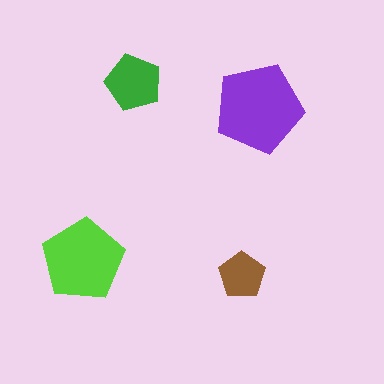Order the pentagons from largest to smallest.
the purple one, the lime one, the green one, the brown one.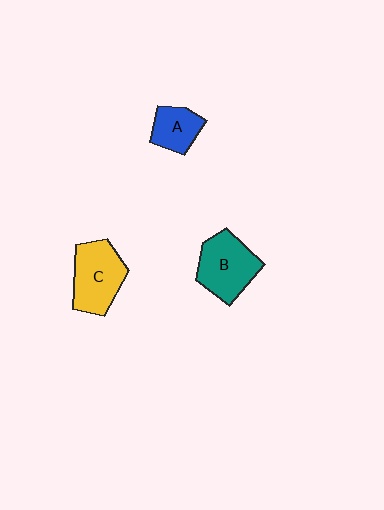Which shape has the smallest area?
Shape A (blue).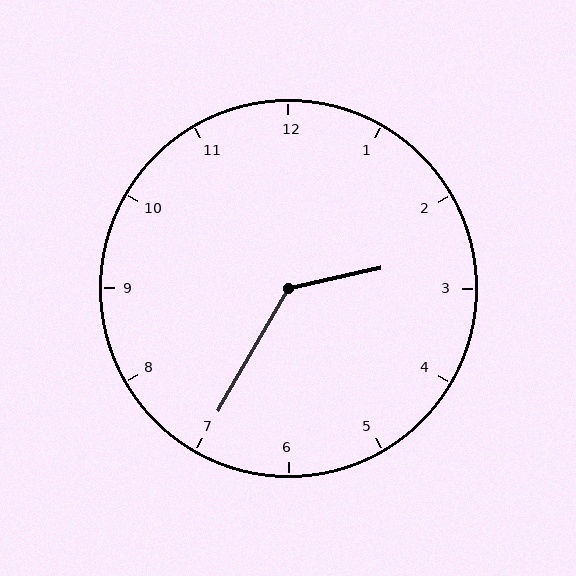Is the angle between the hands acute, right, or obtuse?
It is obtuse.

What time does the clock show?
2:35.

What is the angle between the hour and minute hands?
Approximately 132 degrees.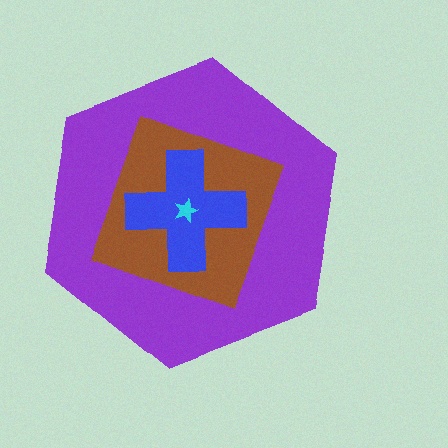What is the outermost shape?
The purple hexagon.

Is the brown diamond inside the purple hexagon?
Yes.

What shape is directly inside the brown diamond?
The blue cross.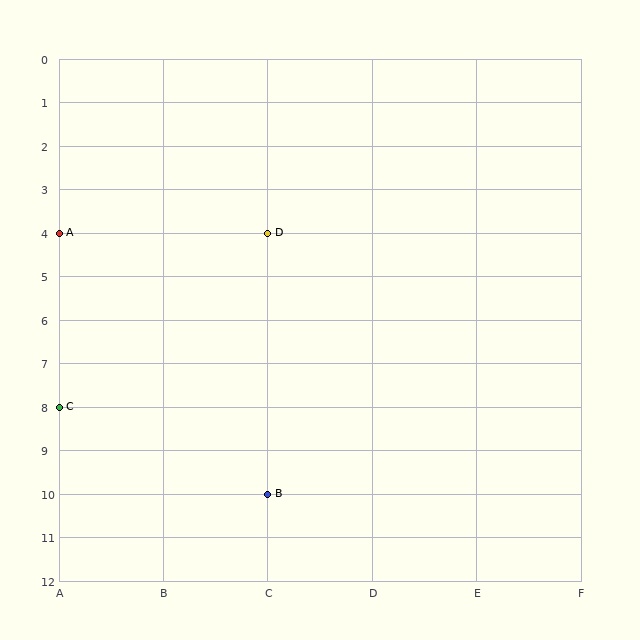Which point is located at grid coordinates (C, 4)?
Point D is at (C, 4).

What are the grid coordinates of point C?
Point C is at grid coordinates (A, 8).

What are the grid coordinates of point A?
Point A is at grid coordinates (A, 4).